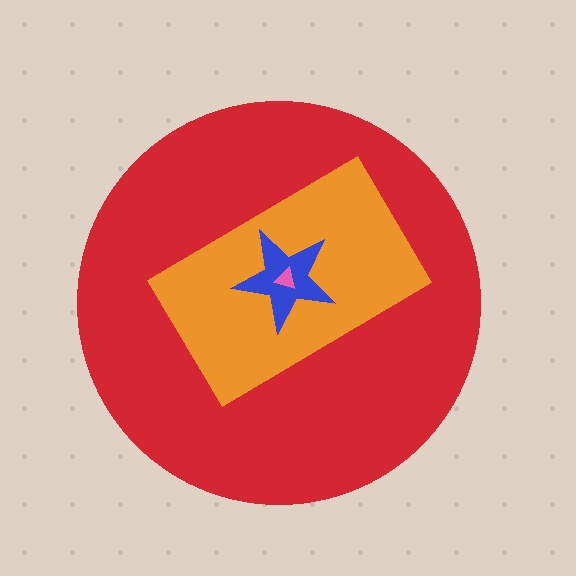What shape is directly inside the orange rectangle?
The blue star.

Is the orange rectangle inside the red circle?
Yes.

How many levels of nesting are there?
4.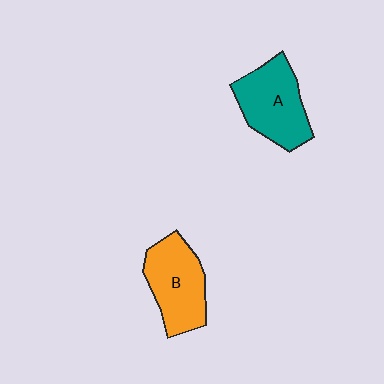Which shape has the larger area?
Shape A (teal).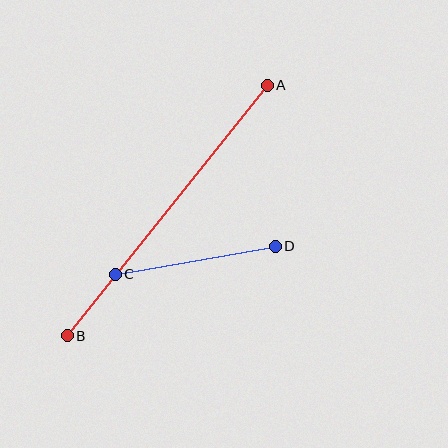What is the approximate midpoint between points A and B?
The midpoint is at approximately (167, 210) pixels.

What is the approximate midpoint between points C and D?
The midpoint is at approximately (195, 260) pixels.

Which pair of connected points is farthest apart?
Points A and B are farthest apart.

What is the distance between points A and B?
The distance is approximately 321 pixels.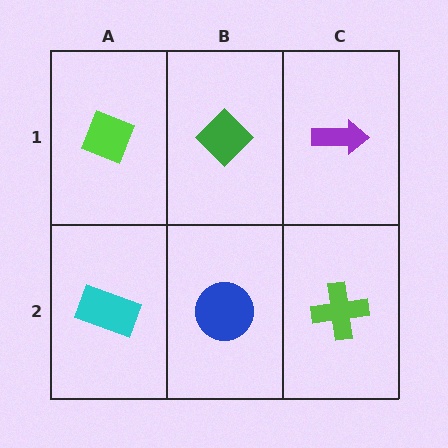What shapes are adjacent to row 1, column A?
A cyan rectangle (row 2, column A), a green diamond (row 1, column B).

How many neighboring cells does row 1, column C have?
2.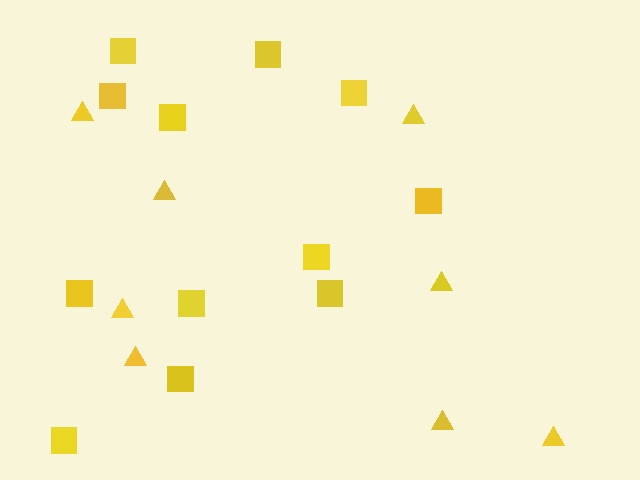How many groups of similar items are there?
There are 2 groups: one group of triangles (8) and one group of squares (12).